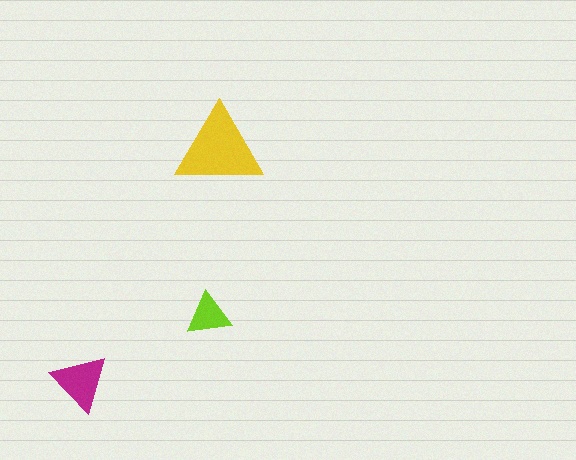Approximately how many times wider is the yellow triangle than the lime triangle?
About 2 times wider.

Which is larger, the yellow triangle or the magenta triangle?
The yellow one.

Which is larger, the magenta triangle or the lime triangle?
The magenta one.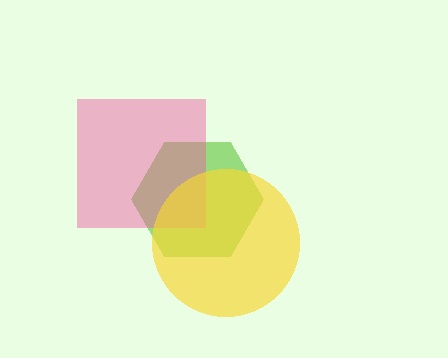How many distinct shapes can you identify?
There are 3 distinct shapes: a lime hexagon, a pink square, a yellow circle.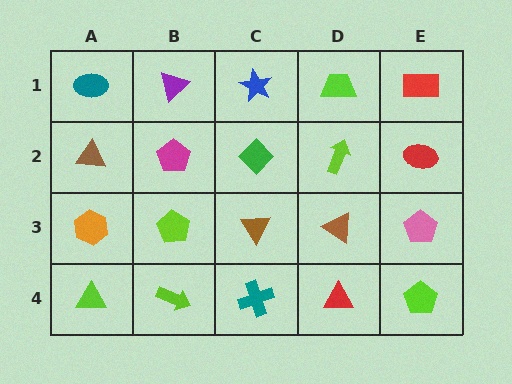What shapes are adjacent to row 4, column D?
A brown triangle (row 3, column D), a teal cross (row 4, column C), a lime pentagon (row 4, column E).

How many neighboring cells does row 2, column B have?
4.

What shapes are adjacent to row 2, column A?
A teal ellipse (row 1, column A), an orange hexagon (row 3, column A), a magenta pentagon (row 2, column B).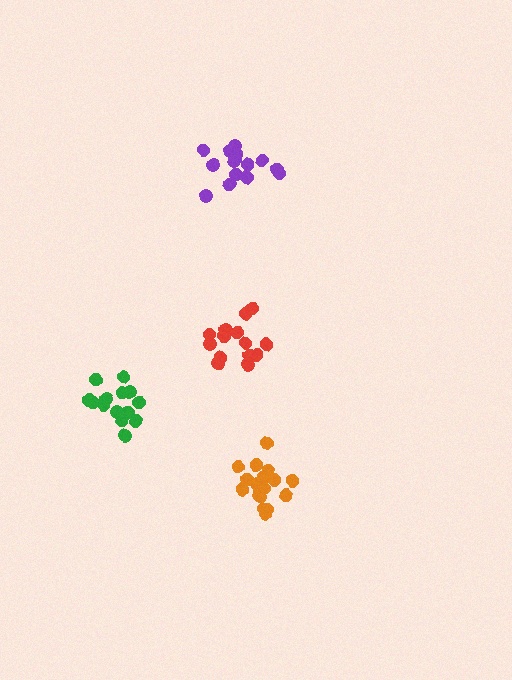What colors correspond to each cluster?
The clusters are colored: orange, red, purple, green.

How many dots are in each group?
Group 1: 18 dots, Group 2: 14 dots, Group 3: 16 dots, Group 4: 14 dots (62 total).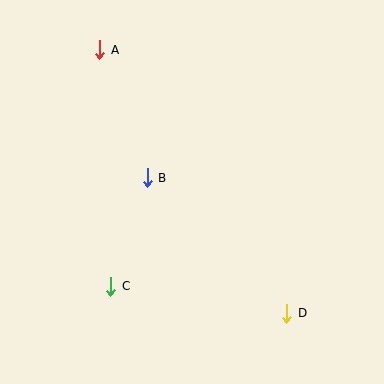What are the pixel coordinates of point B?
Point B is at (147, 178).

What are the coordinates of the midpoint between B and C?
The midpoint between B and C is at (129, 232).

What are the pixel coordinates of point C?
Point C is at (111, 286).